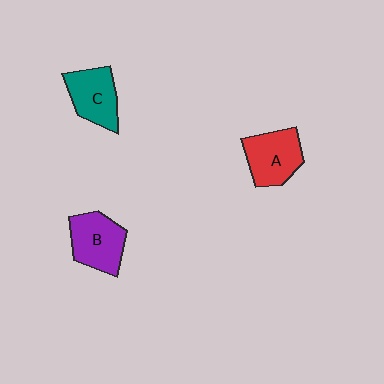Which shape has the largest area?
Shape B (purple).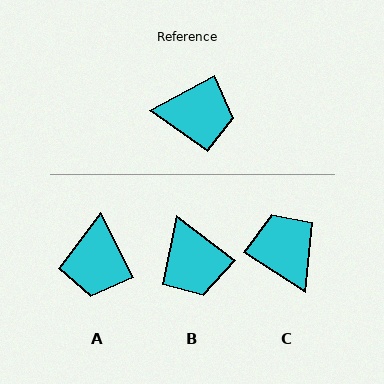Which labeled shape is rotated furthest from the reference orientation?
C, about 120 degrees away.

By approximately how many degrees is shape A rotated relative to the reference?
Approximately 91 degrees clockwise.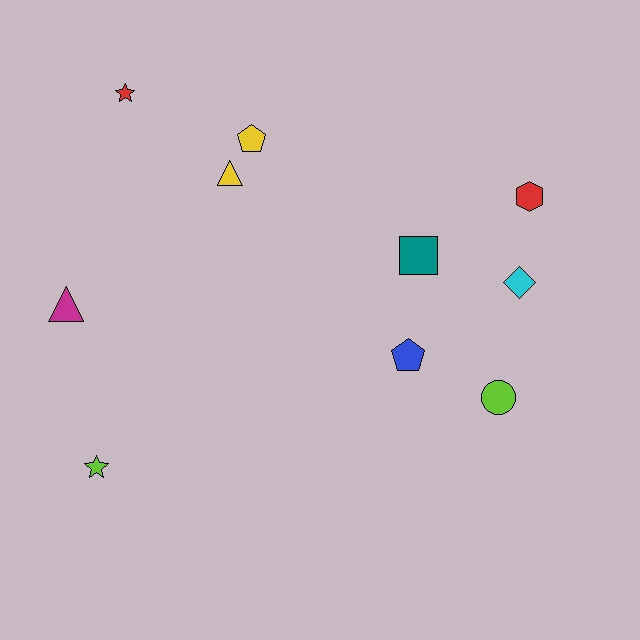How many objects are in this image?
There are 10 objects.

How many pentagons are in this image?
There are 2 pentagons.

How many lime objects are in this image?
There are 2 lime objects.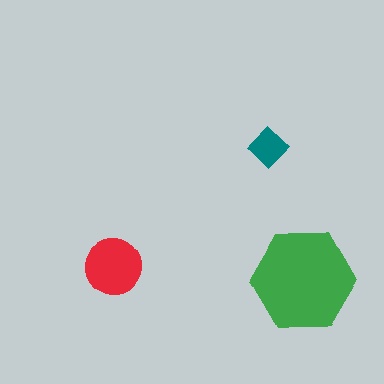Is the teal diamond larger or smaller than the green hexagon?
Smaller.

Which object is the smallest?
The teal diamond.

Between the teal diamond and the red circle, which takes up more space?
The red circle.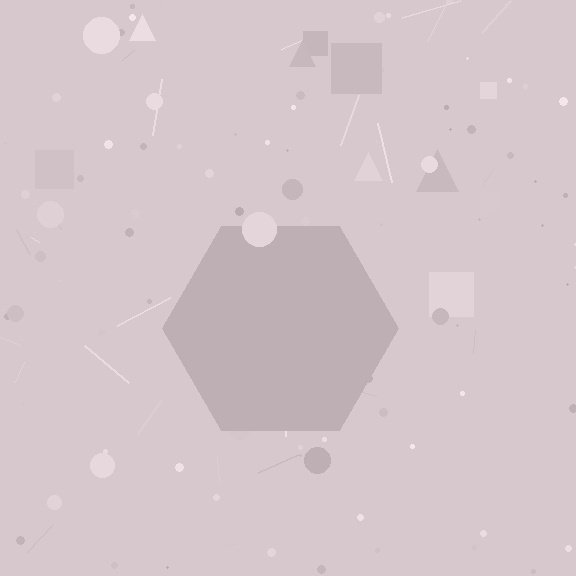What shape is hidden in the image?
A hexagon is hidden in the image.